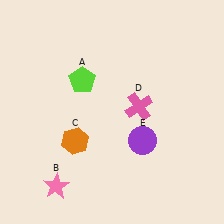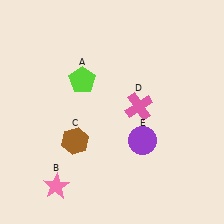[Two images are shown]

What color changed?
The hexagon (C) changed from orange in Image 1 to brown in Image 2.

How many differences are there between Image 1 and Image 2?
There is 1 difference between the two images.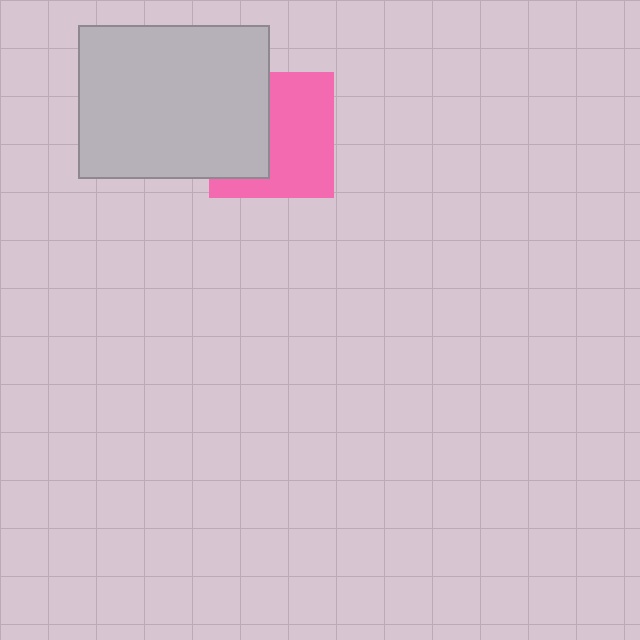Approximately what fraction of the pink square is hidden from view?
Roughly 41% of the pink square is hidden behind the light gray rectangle.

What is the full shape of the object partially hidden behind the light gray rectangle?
The partially hidden object is a pink square.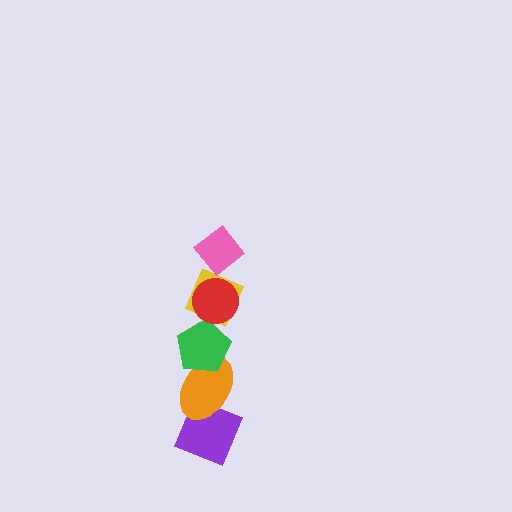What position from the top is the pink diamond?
The pink diamond is 1st from the top.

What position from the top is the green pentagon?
The green pentagon is 4th from the top.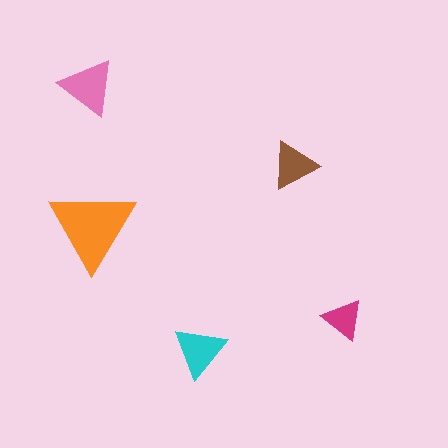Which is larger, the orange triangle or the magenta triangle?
The orange one.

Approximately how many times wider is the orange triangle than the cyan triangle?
About 1.5 times wider.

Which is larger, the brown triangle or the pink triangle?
The pink one.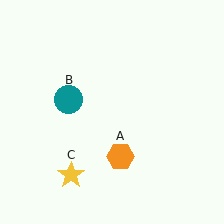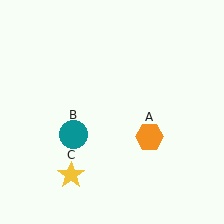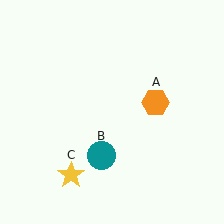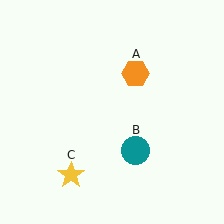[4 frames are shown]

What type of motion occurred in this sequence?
The orange hexagon (object A), teal circle (object B) rotated counterclockwise around the center of the scene.